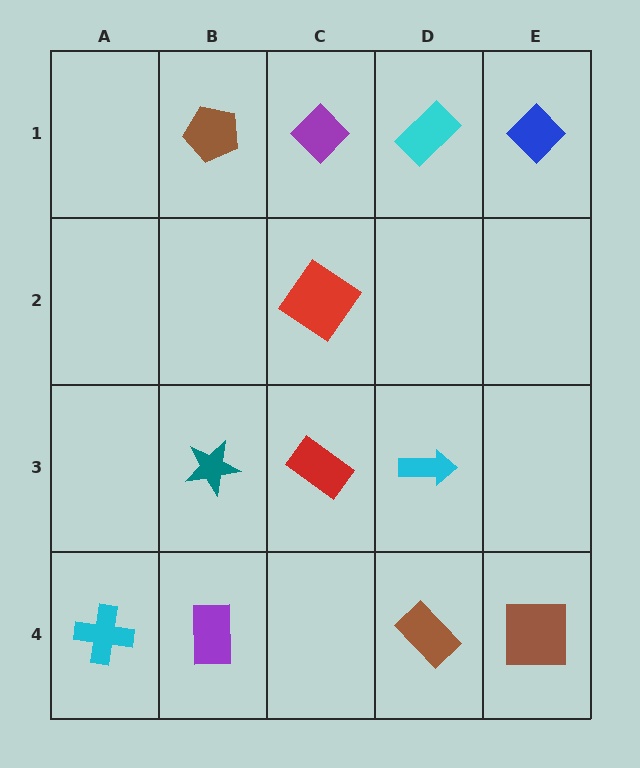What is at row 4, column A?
A cyan cross.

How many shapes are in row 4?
4 shapes.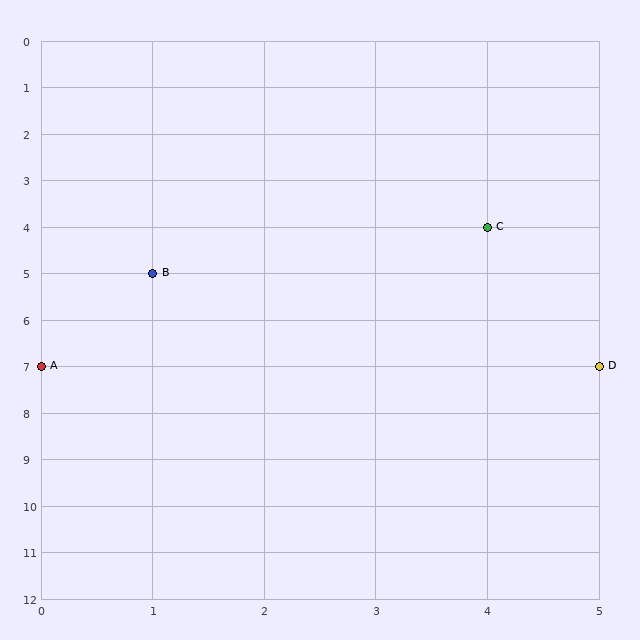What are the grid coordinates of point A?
Point A is at grid coordinates (0, 7).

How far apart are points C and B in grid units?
Points C and B are 3 columns and 1 row apart (about 3.2 grid units diagonally).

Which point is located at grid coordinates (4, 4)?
Point C is at (4, 4).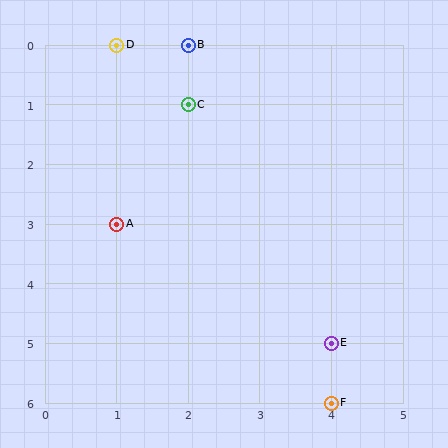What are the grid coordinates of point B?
Point B is at grid coordinates (2, 0).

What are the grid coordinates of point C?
Point C is at grid coordinates (2, 1).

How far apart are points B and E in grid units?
Points B and E are 2 columns and 5 rows apart (about 5.4 grid units diagonally).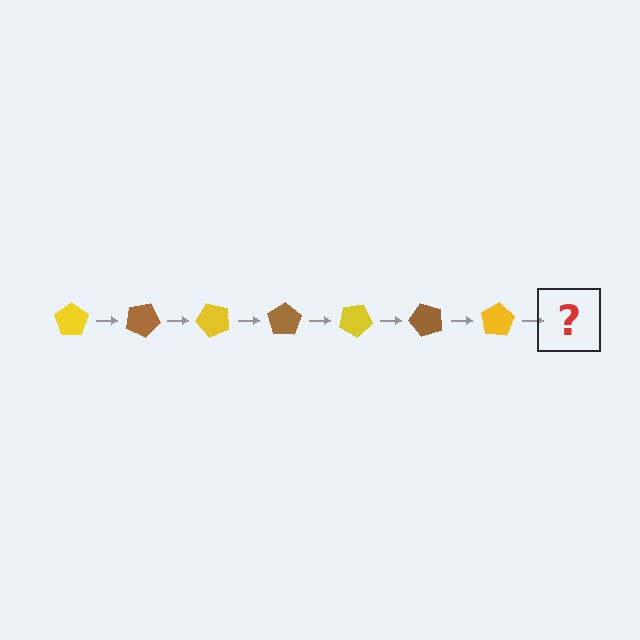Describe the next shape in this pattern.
It should be a brown pentagon, rotated 175 degrees from the start.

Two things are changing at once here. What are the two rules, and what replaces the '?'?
The two rules are that it rotates 25 degrees each step and the color cycles through yellow and brown. The '?' should be a brown pentagon, rotated 175 degrees from the start.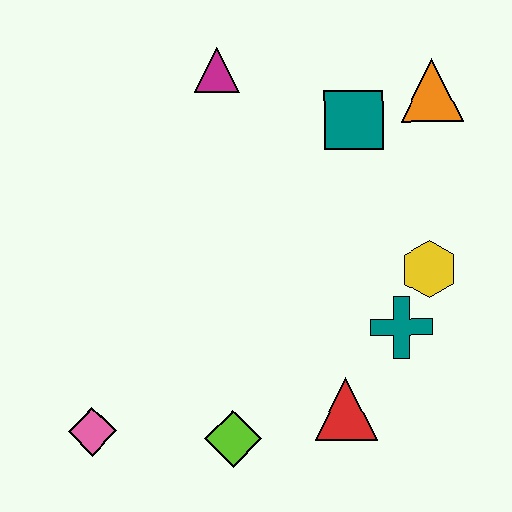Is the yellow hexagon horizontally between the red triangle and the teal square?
No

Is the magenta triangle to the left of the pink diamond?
No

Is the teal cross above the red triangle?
Yes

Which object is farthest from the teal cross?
The pink diamond is farthest from the teal cross.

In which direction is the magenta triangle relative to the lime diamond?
The magenta triangle is above the lime diamond.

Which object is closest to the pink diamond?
The lime diamond is closest to the pink diamond.